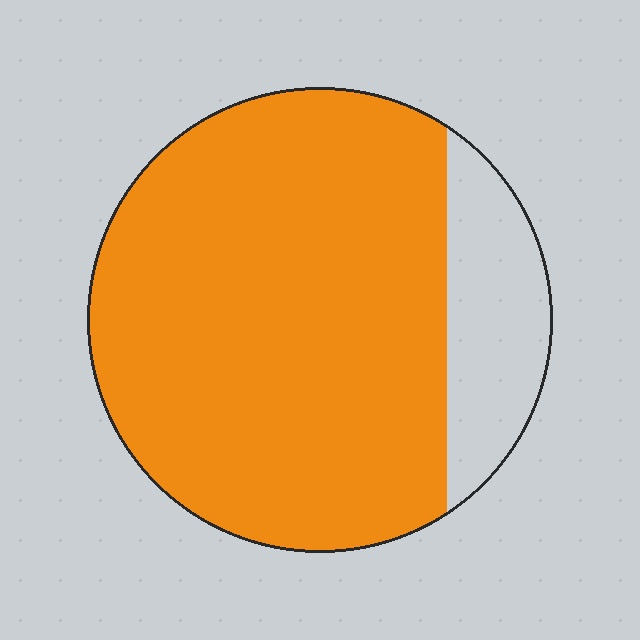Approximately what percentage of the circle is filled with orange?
Approximately 85%.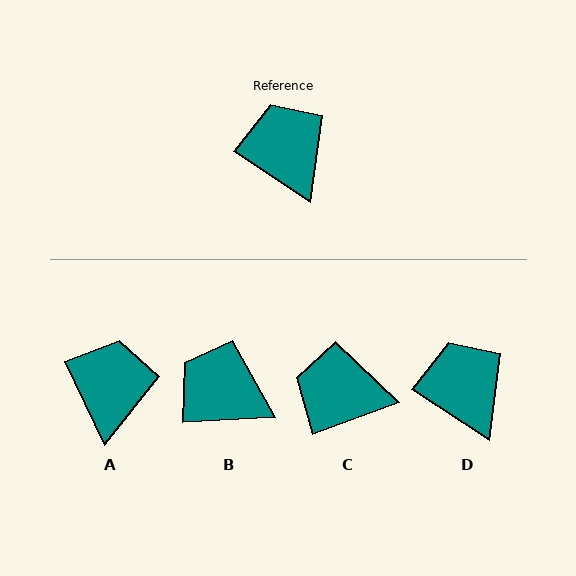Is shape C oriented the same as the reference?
No, it is off by about 54 degrees.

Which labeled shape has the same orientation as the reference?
D.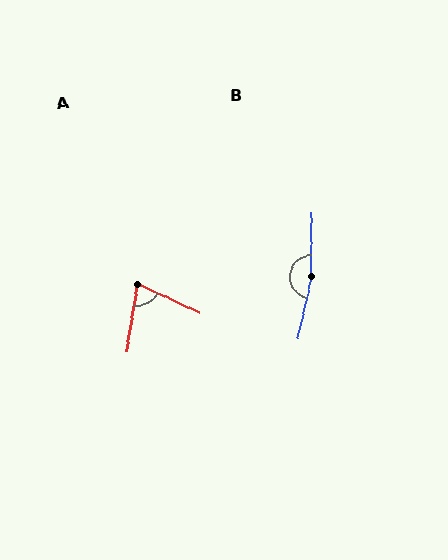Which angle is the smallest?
A, at approximately 75 degrees.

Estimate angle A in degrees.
Approximately 75 degrees.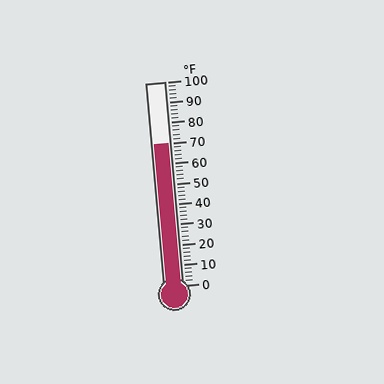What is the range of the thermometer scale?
The thermometer scale ranges from 0°F to 100°F.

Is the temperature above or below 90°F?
The temperature is below 90°F.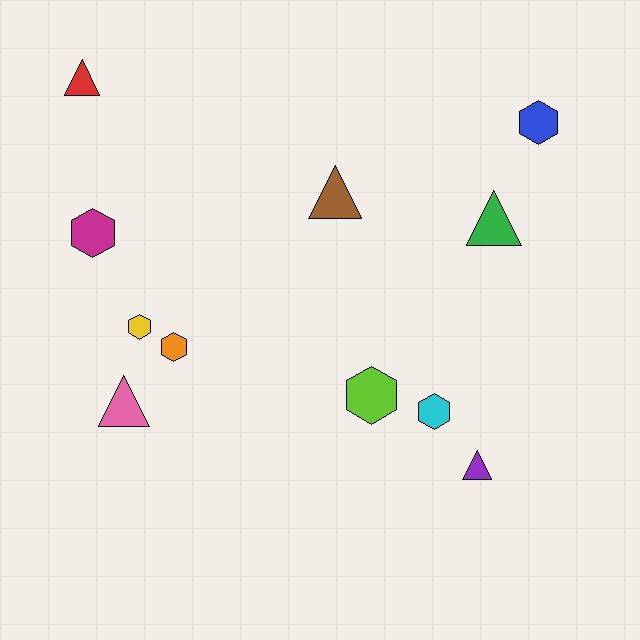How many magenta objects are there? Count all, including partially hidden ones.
There is 1 magenta object.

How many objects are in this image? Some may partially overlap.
There are 11 objects.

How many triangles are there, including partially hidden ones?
There are 5 triangles.